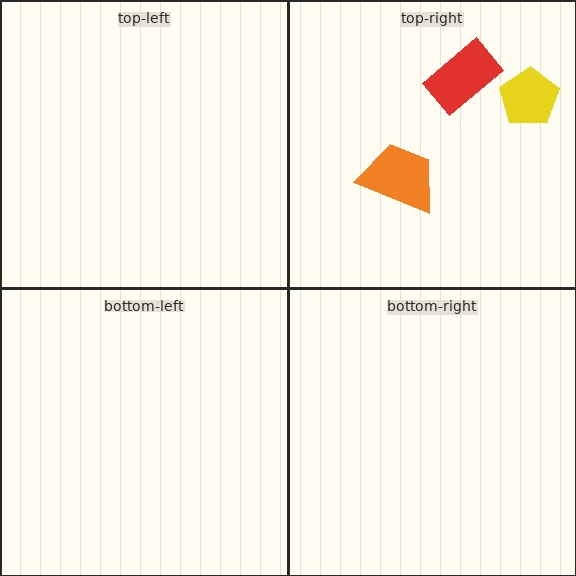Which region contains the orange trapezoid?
The top-right region.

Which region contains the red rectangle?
The top-right region.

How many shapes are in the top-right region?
3.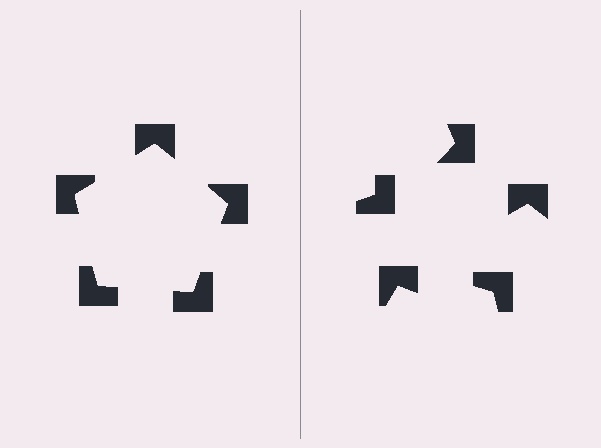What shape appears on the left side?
An illusory pentagon.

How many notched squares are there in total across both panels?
10 — 5 on each side.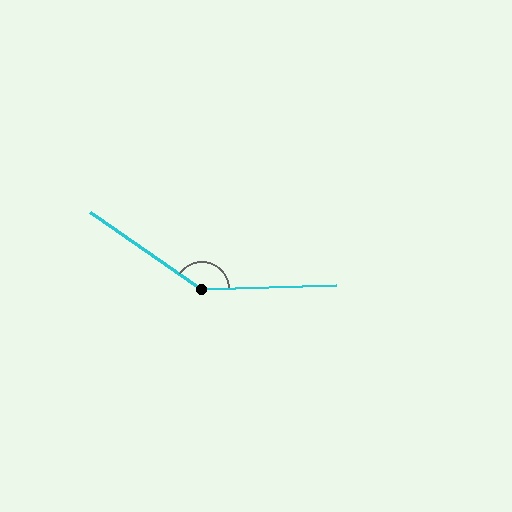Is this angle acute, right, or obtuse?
It is obtuse.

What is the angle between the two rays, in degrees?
Approximately 144 degrees.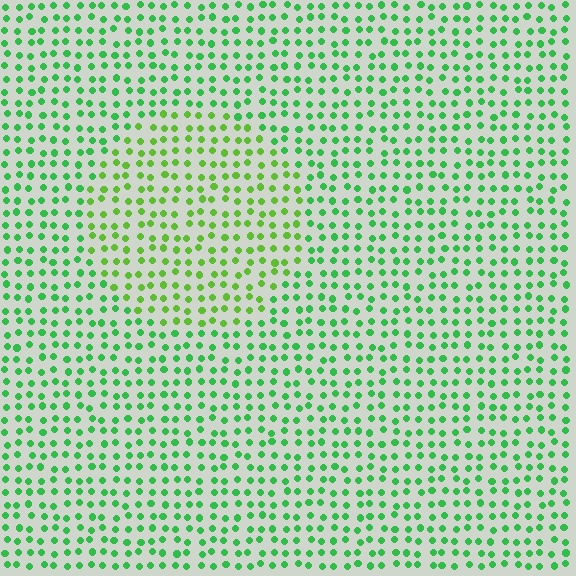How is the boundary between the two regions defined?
The boundary is defined purely by a slight shift in hue (about 30 degrees). Spacing, size, and orientation are identical on both sides.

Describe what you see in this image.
The image is filled with small green elements in a uniform arrangement. A circle-shaped region is visible where the elements are tinted to a slightly different hue, forming a subtle color boundary.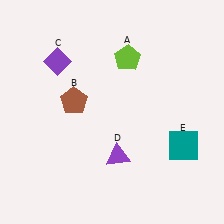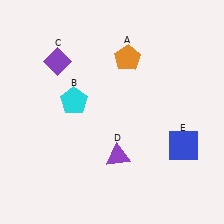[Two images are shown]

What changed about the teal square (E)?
In Image 1, E is teal. In Image 2, it changed to blue.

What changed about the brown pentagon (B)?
In Image 1, B is brown. In Image 2, it changed to cyan.